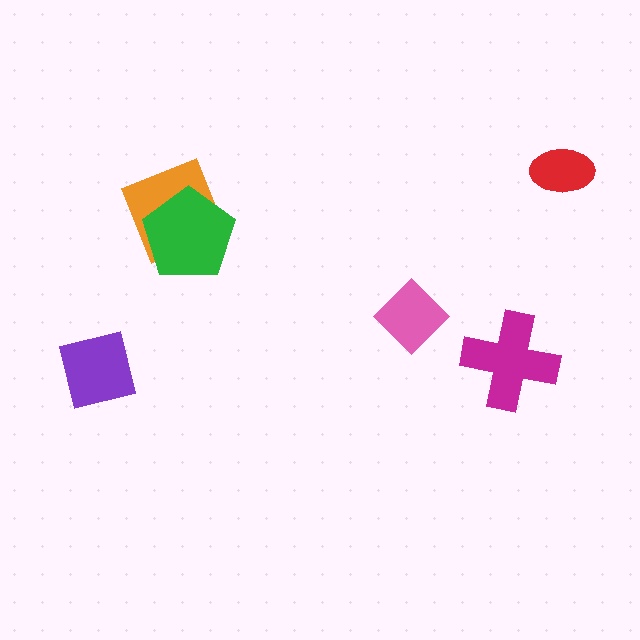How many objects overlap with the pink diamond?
0 objects overlap with the pink diamond.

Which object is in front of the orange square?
The green pentagon is in front of the orange square.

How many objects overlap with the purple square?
0 objects overlap with the purple square.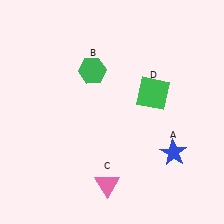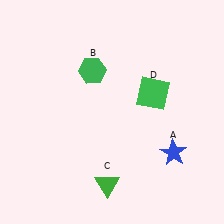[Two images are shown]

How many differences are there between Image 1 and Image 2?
There is 1 difference between the two images.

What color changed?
The triangle (C) changed from pink in Image 1 to green in Image 2.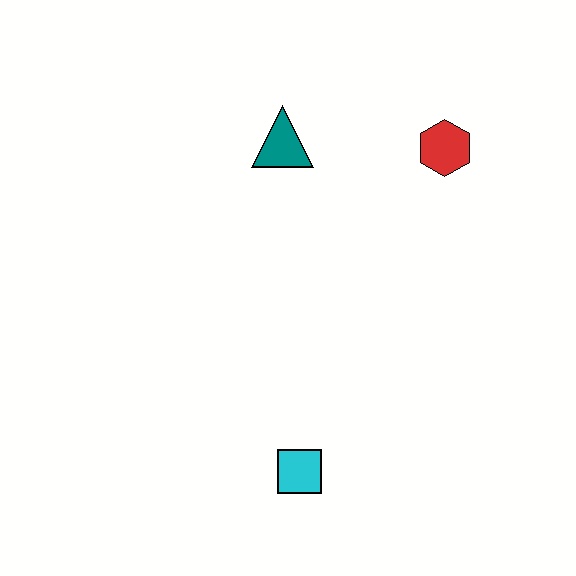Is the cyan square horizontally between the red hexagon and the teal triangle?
Yes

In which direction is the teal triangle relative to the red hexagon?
The teal triangle is to the left of the red hexagon.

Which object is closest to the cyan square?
The teal triangle is closest to the cyan square.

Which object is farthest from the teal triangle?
The cyan square is farthest from the teal triangle.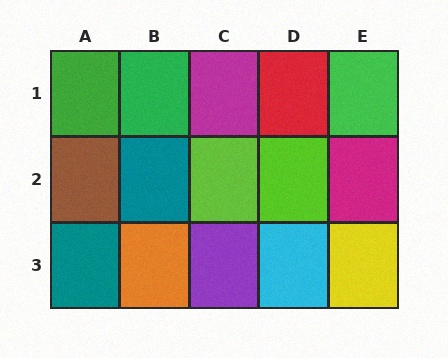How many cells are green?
3 cells are green.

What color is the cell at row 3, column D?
Cyan.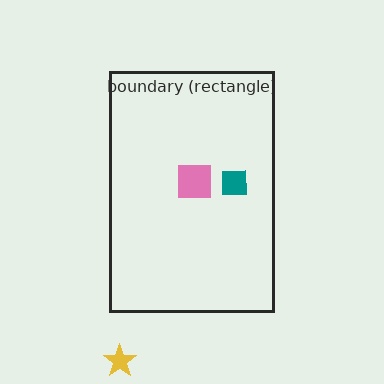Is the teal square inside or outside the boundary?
Inside.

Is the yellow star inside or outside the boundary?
Outside.